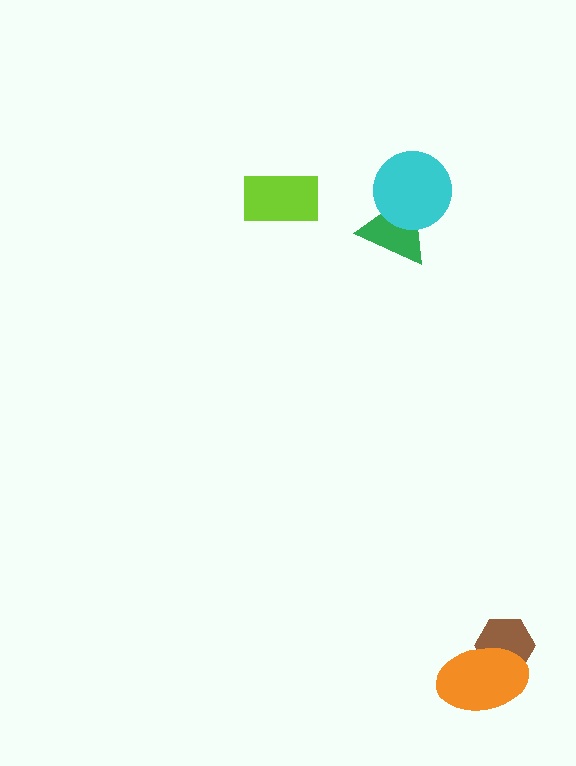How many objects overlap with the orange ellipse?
1 object overlaps with the orange ellipse.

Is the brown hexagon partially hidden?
Yes, it is partially covered by another shape.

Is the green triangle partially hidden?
Yes, it is partially covered by another shape.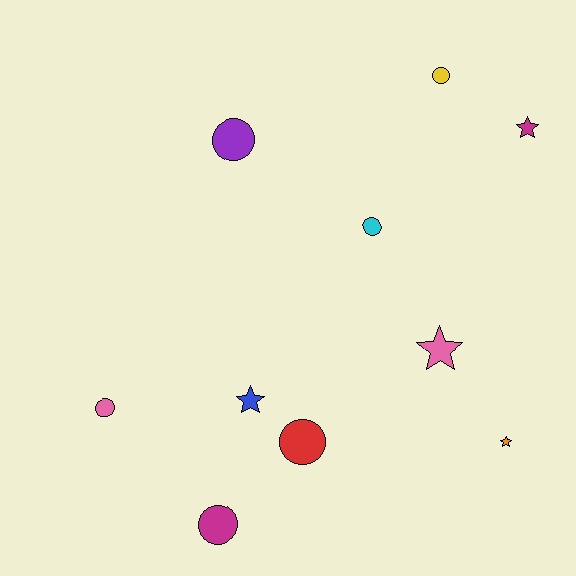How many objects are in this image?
There are 10 objects.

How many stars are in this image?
There are 4 stars.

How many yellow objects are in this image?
There is 1 yellow object.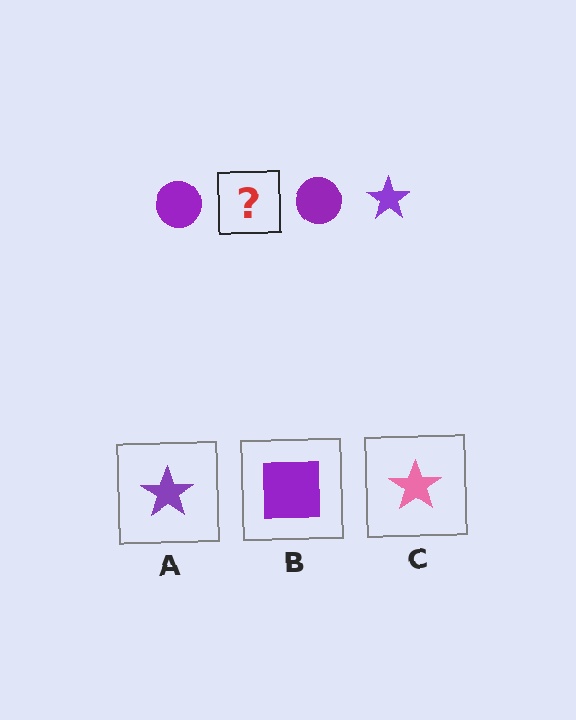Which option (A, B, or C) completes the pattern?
A.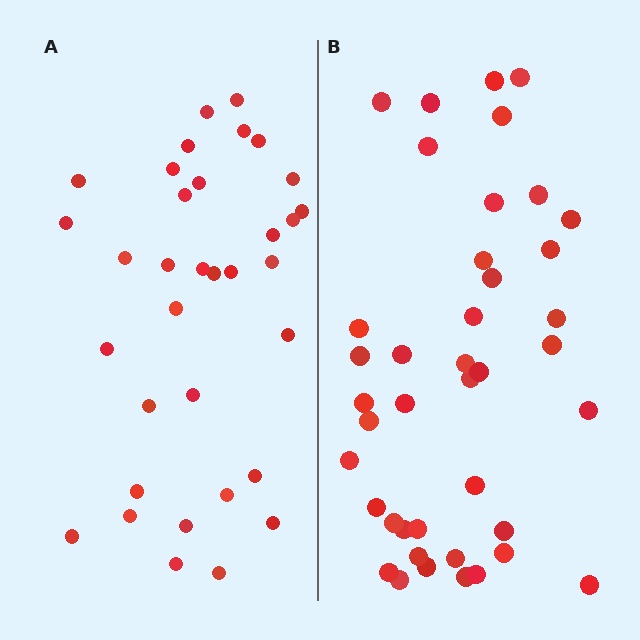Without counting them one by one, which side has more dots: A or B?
Region B (the right region) has more dots.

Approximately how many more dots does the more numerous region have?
Region B has roughly 8 or so more dots than region A.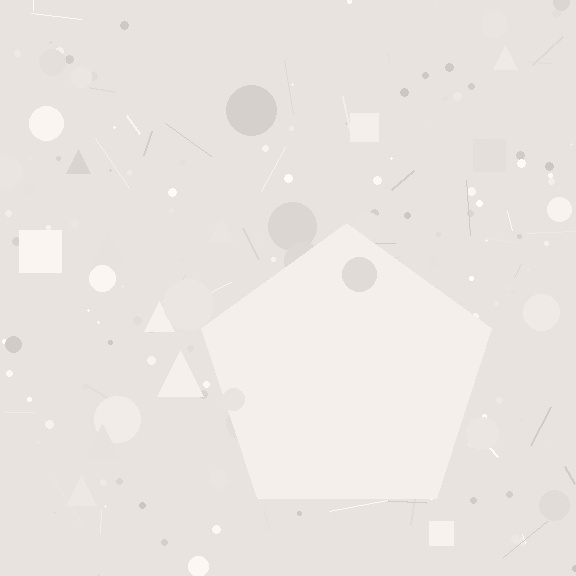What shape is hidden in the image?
A pentagon is hidden in the image.